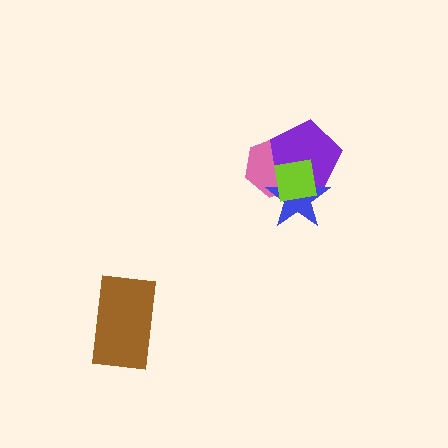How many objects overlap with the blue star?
3 objects overlap with the blue star.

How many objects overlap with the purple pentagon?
3 objects overlap with the purple pentagon.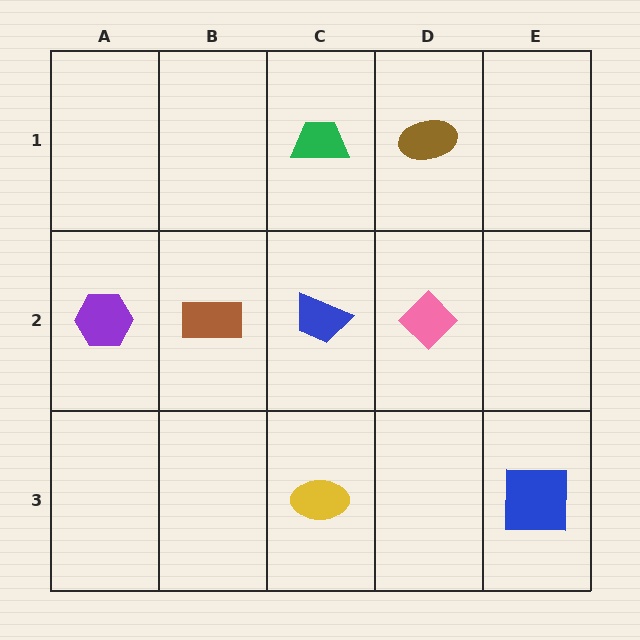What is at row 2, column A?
A purple hexagon.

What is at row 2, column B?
A brown rectangle.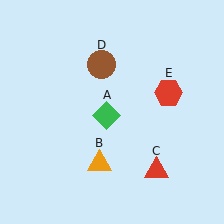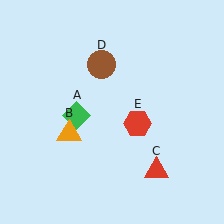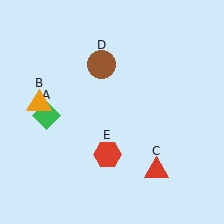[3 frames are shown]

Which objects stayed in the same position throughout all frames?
Red triangle (object C) and brown circle (object D) remained stationary.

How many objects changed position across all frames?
3 objects changed position: green diamond (object A), orange triangle (object B), red hexagon (object E).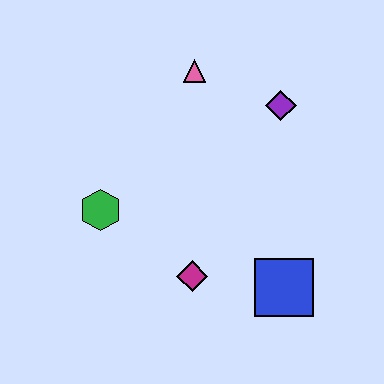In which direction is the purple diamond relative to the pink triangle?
The purple diamond is to the right of the pink triangle.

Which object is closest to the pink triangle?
The purple diamond is closest to the pink triangle.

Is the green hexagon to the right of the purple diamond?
No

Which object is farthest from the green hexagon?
The purple diamond is farthest from the green hexagon.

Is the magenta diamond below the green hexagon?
Yes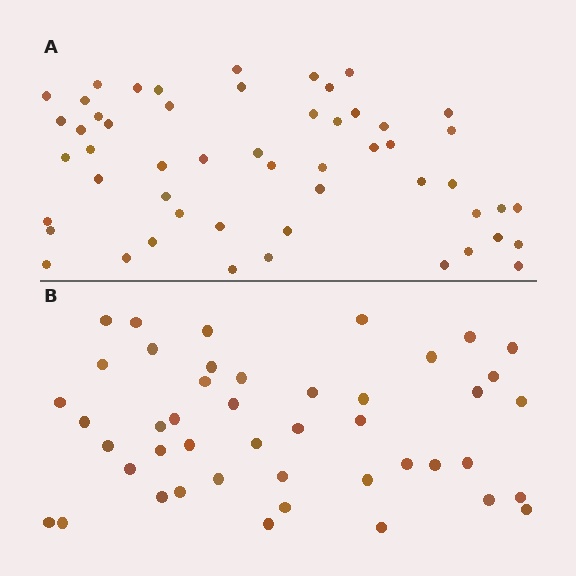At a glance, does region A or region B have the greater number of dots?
Region A (the top region) has more dots.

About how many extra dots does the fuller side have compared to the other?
Region A has roughly 8 or so more dots than region B.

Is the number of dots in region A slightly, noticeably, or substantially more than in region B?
Region A has only slightly more — the two regions are fairly close. The ratio is roughly 1.2 to 1.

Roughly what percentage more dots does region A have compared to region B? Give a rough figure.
About 20% more.